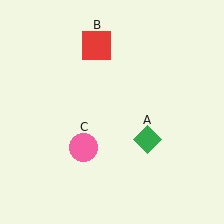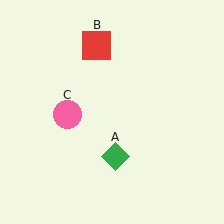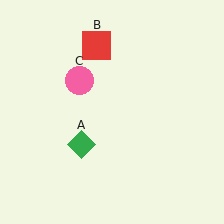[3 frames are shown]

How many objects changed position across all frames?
2 objects changed position: green diamond (object A), pink circle (object C).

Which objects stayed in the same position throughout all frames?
Red square (object B) remained stationary.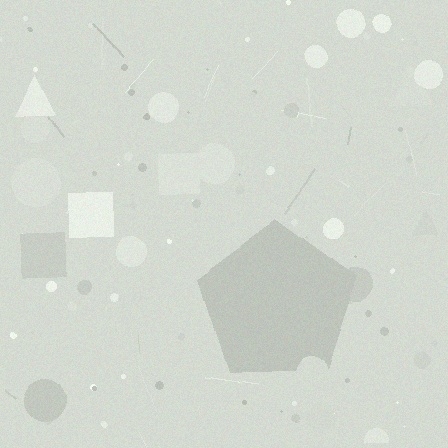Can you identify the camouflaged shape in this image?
The camouflaged shape is a pentagon.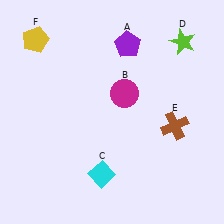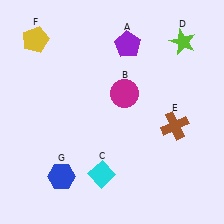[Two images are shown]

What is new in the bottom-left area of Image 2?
A blue hexagon (G) was added in the bottom-left area of Image 2.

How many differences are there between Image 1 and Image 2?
There is 1 difference between the two images.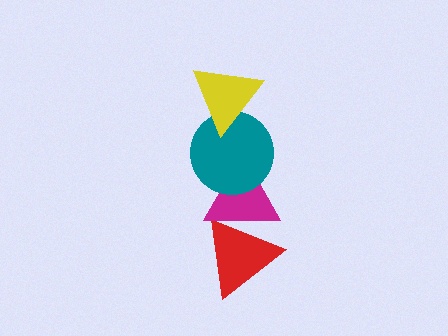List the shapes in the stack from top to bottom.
From top to bottom: the yellow triangle, the teal circle, the magenta triangle, the red triangle.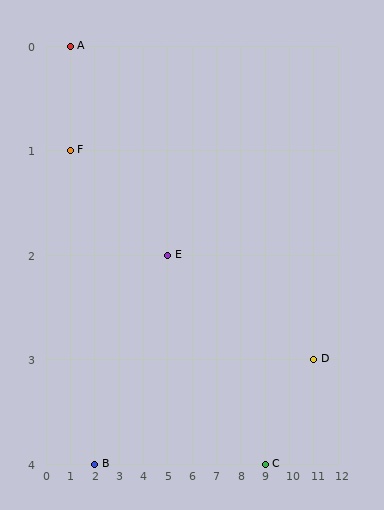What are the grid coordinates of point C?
Point C is at grid coordinates (9, 4).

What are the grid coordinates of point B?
Point B is at grid coordinates (2, 4).